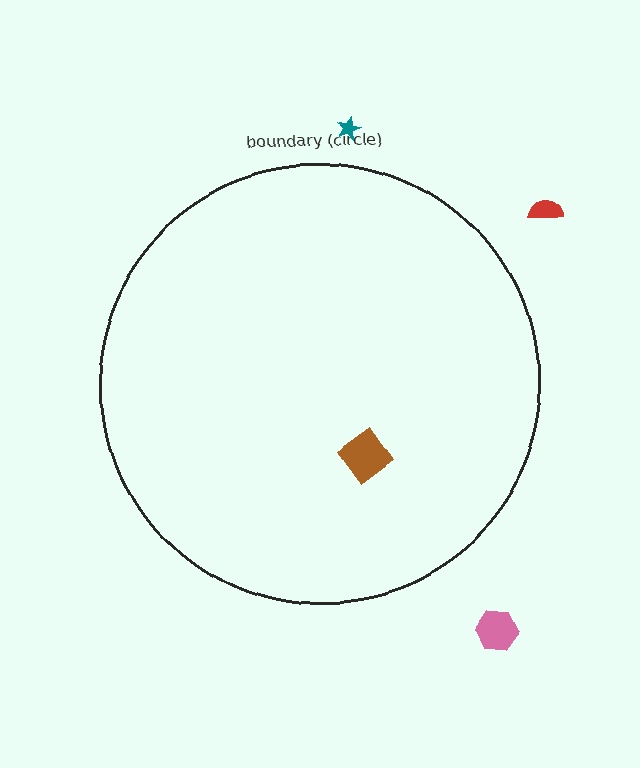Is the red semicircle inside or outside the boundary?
Outside.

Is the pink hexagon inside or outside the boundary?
Outside.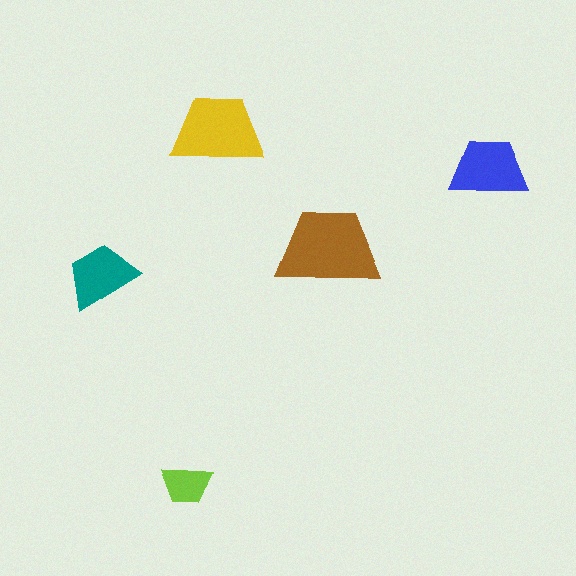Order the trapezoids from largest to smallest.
the brown one, the yellow one, the blue one, the teal one, the lime one.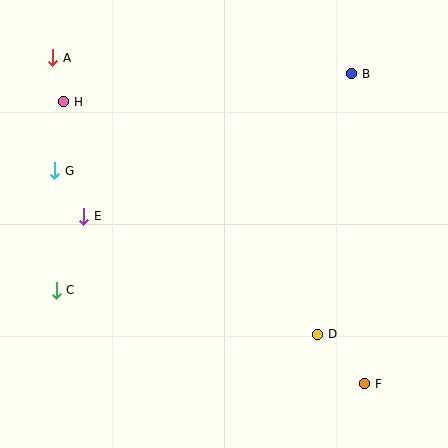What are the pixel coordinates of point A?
Point A is at (53, 58).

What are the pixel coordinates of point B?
Point B is at (352, 74).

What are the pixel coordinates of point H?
Point H is at (64, 102).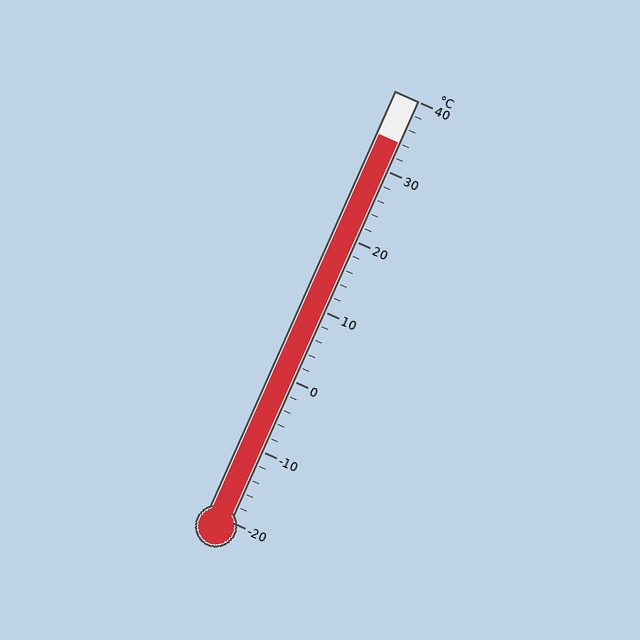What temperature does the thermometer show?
The thermometer shows approximately 34°C.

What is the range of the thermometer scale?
The thermometer scale ranges from -20°C to 40°C.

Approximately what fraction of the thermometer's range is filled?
The thermometer is filled to approximately 90% of its range.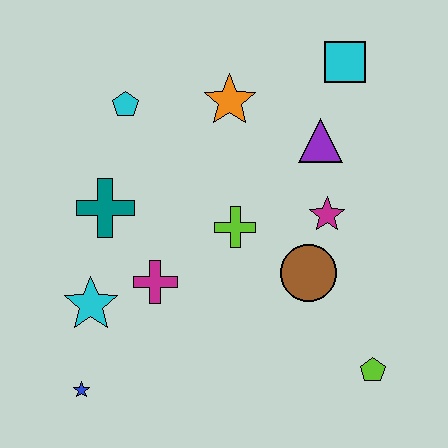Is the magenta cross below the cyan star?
No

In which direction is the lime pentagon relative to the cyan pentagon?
The lime pentagon is below the cyan pentagon.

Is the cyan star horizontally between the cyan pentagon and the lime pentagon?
No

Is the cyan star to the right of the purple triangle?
No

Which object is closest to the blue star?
The cyan star is closest to the blue star.